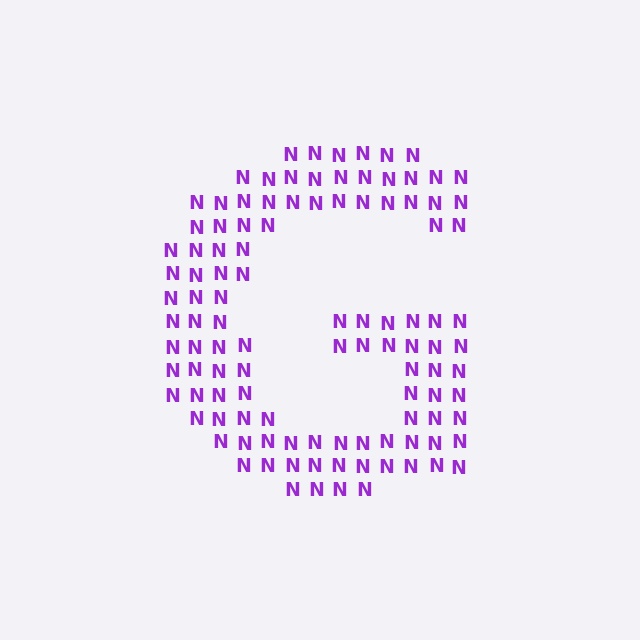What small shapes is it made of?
It is made of small letter N's.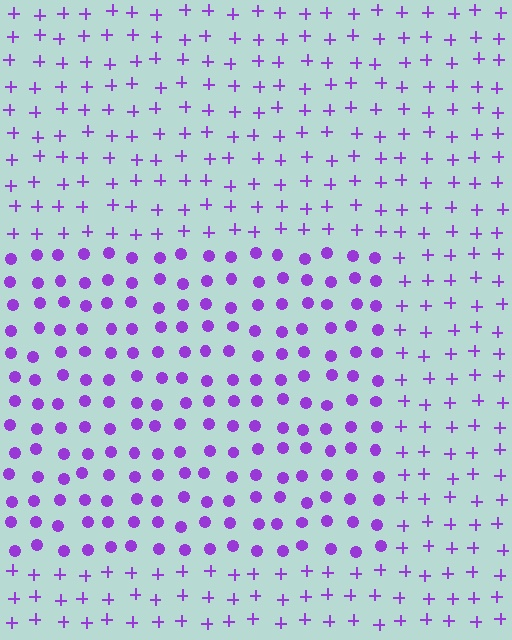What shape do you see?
I see a rectangle.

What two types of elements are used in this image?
The image uses circles inside the rectangle region and plus signs outside it.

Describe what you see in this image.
The image is filled with small purple elements arranged in a uniform grid. A rectangle-shaped region contains circles, while the surrounding area contains plus signs. The boundary is defined purely by the change in element shape.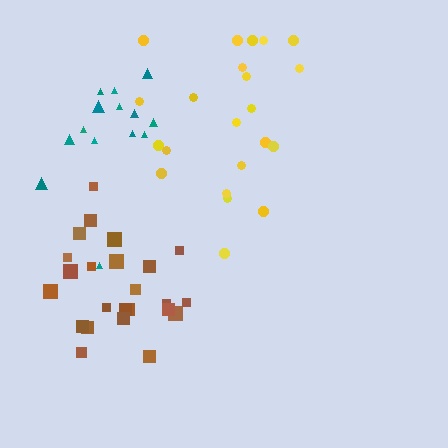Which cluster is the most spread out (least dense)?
Yellow.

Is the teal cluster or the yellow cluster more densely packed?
Teal.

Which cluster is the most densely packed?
Brown.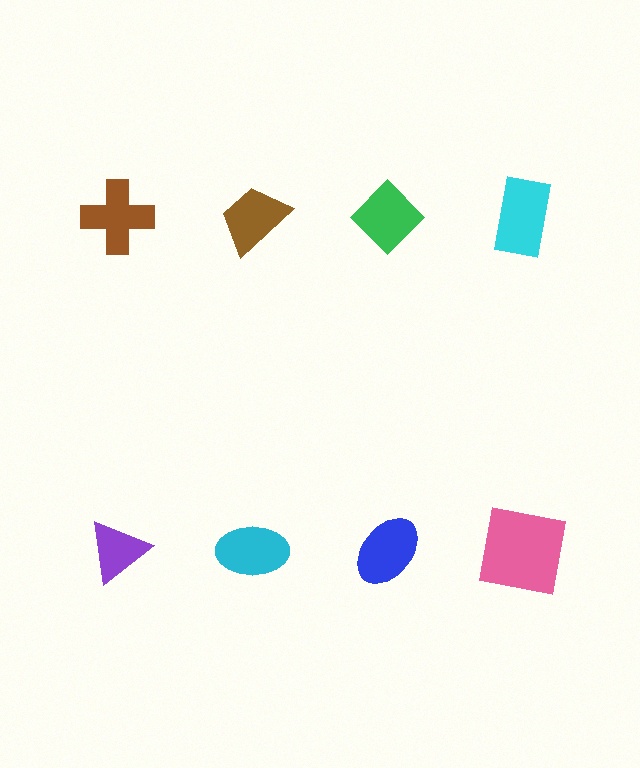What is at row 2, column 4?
A pink square.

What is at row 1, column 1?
A brown cross.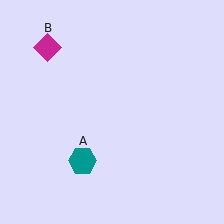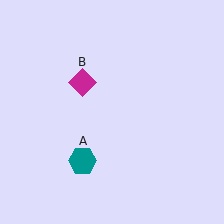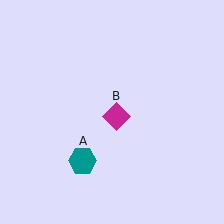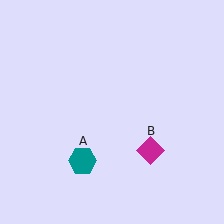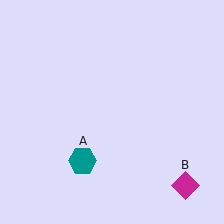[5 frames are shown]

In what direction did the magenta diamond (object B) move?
The magenta diamond (object B) moved down and to the right.